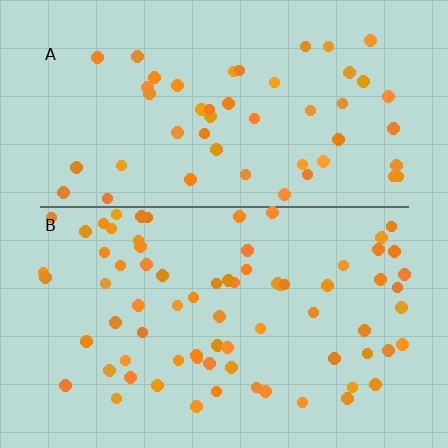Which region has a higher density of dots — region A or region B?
B (the bottom).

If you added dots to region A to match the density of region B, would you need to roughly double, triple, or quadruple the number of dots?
Approximately double.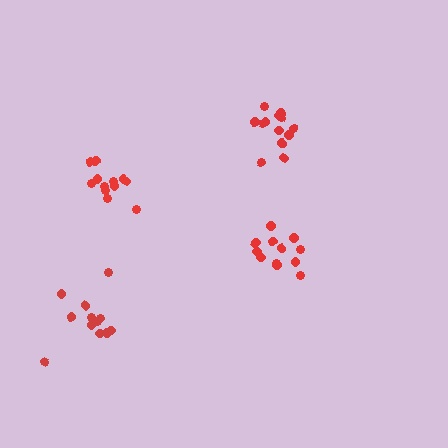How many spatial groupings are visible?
There are 4 spatial groupings.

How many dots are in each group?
Group 1: 12 dots, Group 2: 12 dots, Group 3: 12 dots, Group 4: 13 dots (49 total).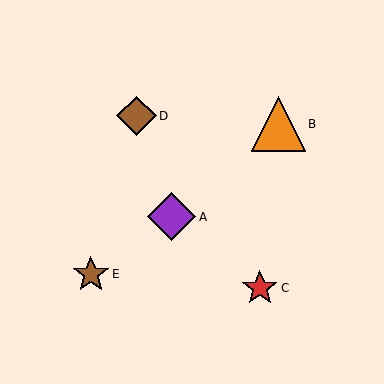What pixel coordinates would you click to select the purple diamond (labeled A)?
Click at (172, 217) to select the purple diamond A.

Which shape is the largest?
The orange triangle (labeled B) is the largest.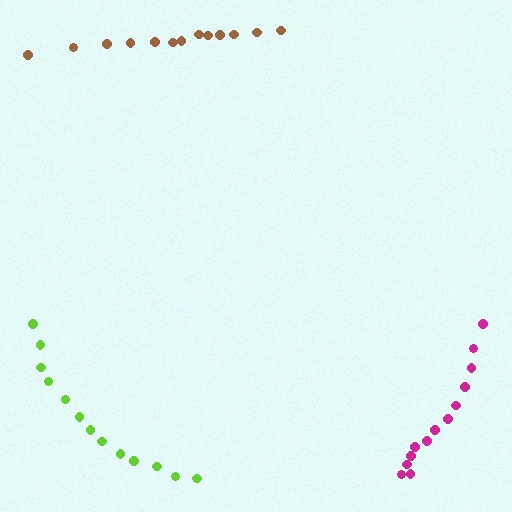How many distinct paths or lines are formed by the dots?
There are 3 distinct paths.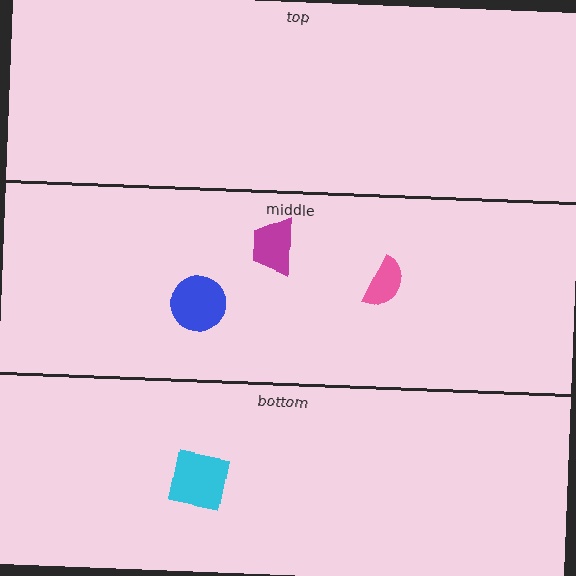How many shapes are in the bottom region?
1.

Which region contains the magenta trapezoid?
The middle region.